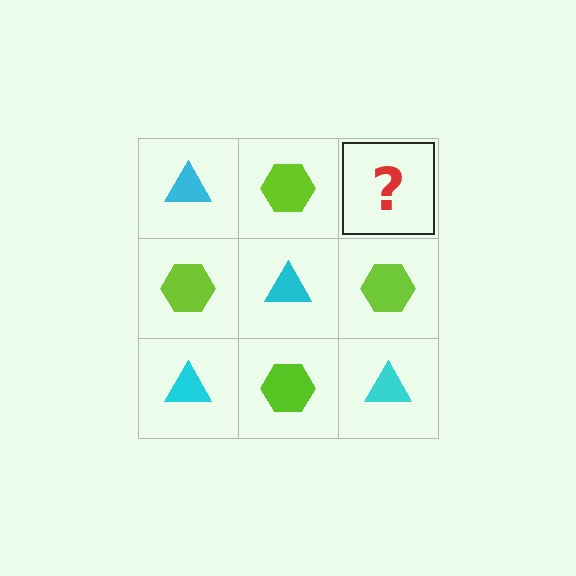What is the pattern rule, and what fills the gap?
The rule is that it alternates cyan triangle and lime hexagon in a checkerboard pattern. The gap should be filled with a cyan triangle.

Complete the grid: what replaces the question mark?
The question mark should be replaced with a cyan triangle.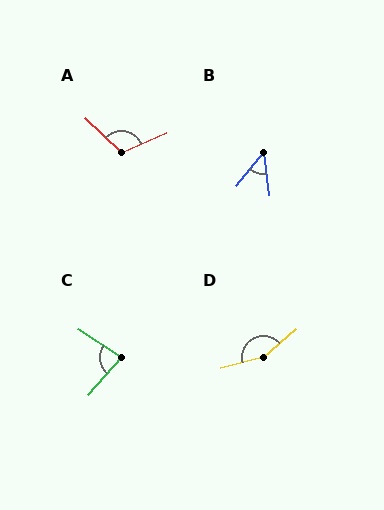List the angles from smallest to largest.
B (47°), C (82°), A (112°), D (154°).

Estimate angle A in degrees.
Approximately 112 degrees.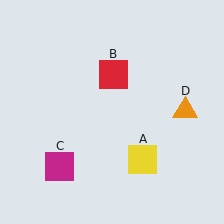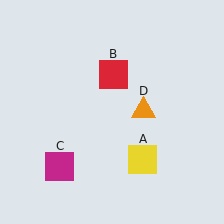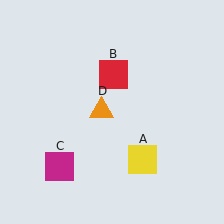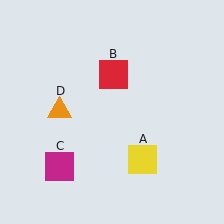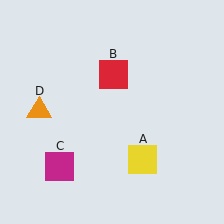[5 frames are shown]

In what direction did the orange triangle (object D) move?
The orange triangle (object D) moved left.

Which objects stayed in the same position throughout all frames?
Yellow square (object A) and red square (object B) and magenta square (object C) remained stationary.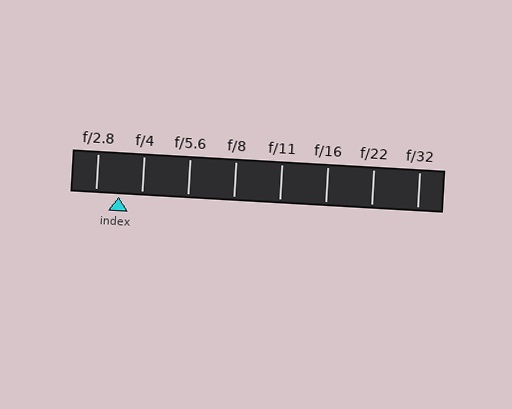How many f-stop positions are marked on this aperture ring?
There are 8 f-stop positions marked.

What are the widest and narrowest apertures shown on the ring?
The widest aperture shown is f/2.8 and the narrowest is f/32.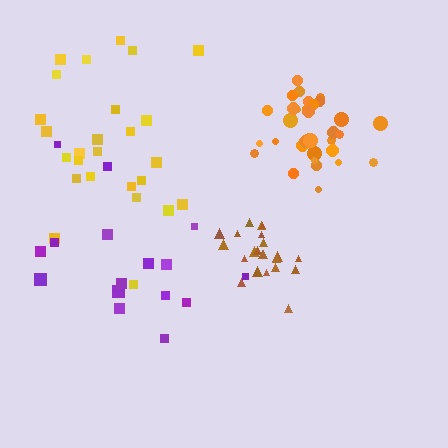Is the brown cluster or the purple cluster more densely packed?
Brown.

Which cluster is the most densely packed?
Orange.